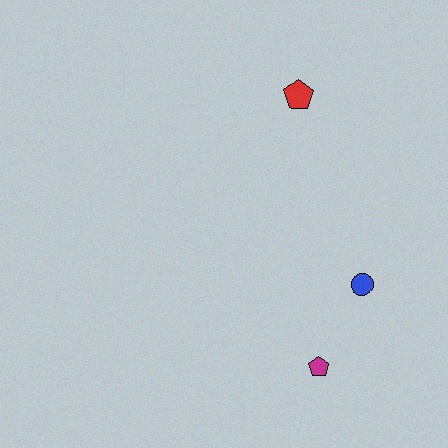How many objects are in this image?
There are 3 objects.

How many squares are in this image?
There are no squares.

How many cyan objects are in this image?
There are no cyan objects.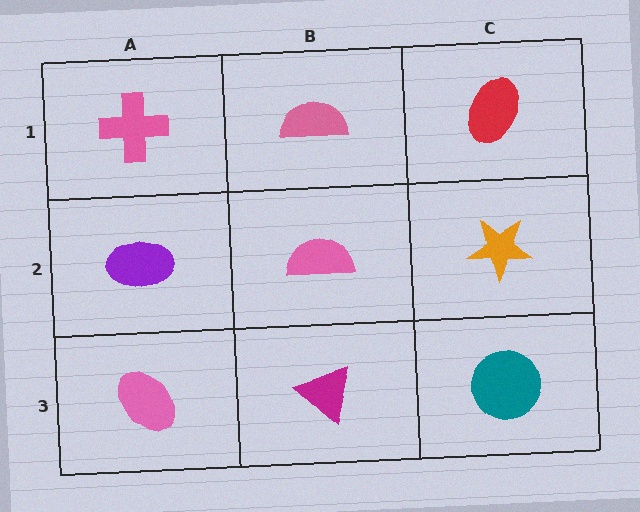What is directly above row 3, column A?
A purple ellipse.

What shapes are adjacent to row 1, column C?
An orange star (row 2, column C), a pink semicircle (row 1, column B).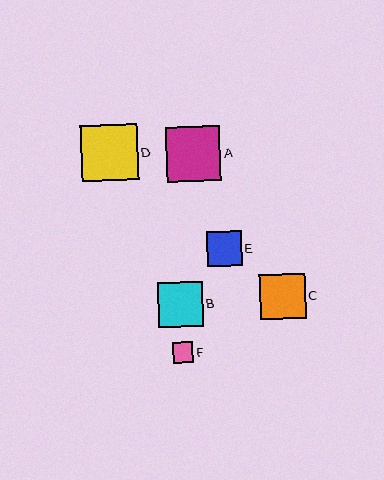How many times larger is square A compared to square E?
Square A is approximately 1.6 times the size of square E.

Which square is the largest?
Square D is the largest with a size of approximately 57 pixels.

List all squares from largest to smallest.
From largest to smallest: D, A, C, B, E, F.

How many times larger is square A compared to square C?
Square A is approximately 1.2 times the size of square C.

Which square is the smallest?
Square F is the smallest with a size of approximately 21 pixels.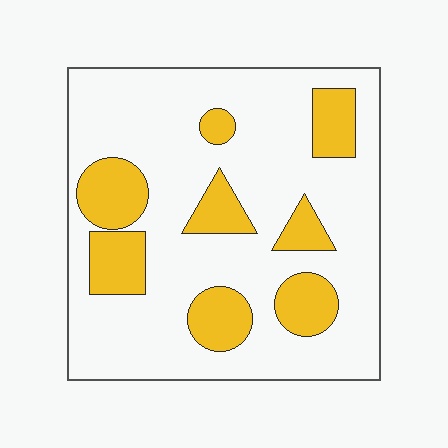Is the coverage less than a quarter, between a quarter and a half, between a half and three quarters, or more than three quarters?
Less than a quarter.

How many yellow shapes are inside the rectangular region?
8.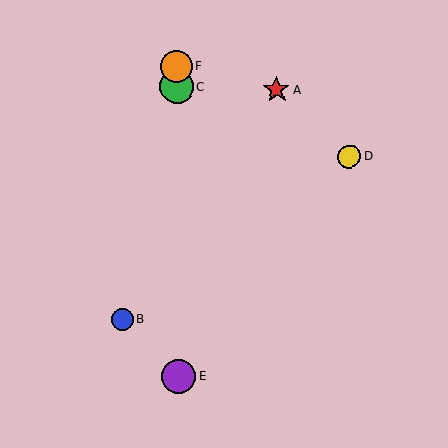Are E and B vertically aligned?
No, E is at x≈178 and B is at x≈122.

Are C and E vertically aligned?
Yes, both are at x≈177.